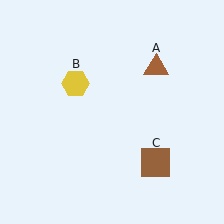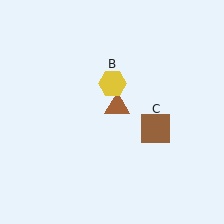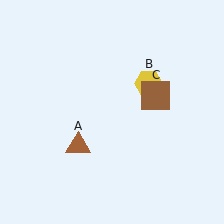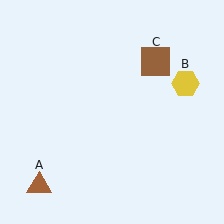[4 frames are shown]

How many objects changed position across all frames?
3 objects changed position: brown triangle (object A), yellow hexagon (object B), brown square (object C).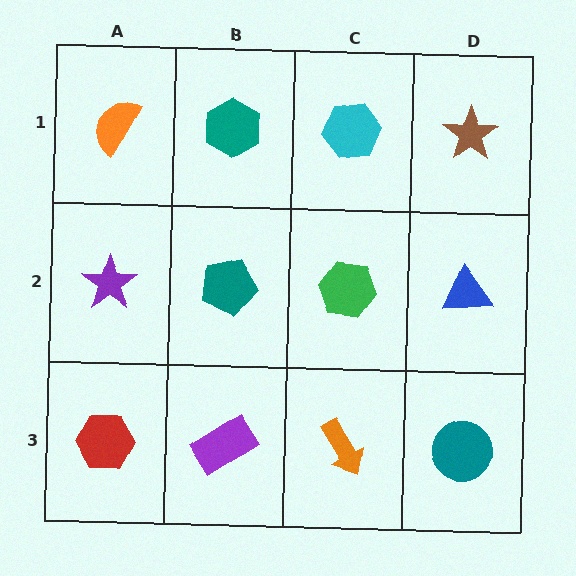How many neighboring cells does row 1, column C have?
3.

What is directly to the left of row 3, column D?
An orange arrow.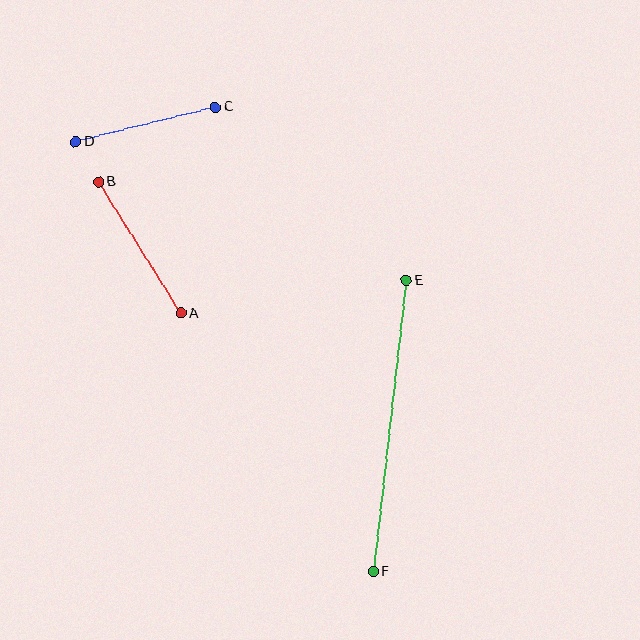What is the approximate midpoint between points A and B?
The midpoint is at approximately (140, 247) pixels.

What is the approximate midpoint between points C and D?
The midpoint is at approximately (145, 125) pixels.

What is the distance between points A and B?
The distance is approximately 155 pixels.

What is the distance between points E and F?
The distance is approximately 293 pixels.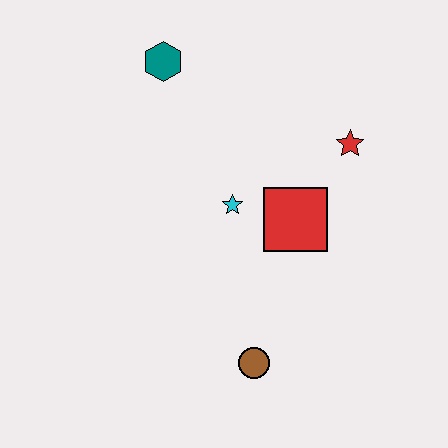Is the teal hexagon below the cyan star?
No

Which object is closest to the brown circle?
The red square is closest to the brown circle.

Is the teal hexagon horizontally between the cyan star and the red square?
No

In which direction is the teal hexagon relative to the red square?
The teal hexagon is above the red square.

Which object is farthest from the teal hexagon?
The brown circle is farthest from the teal hexagon.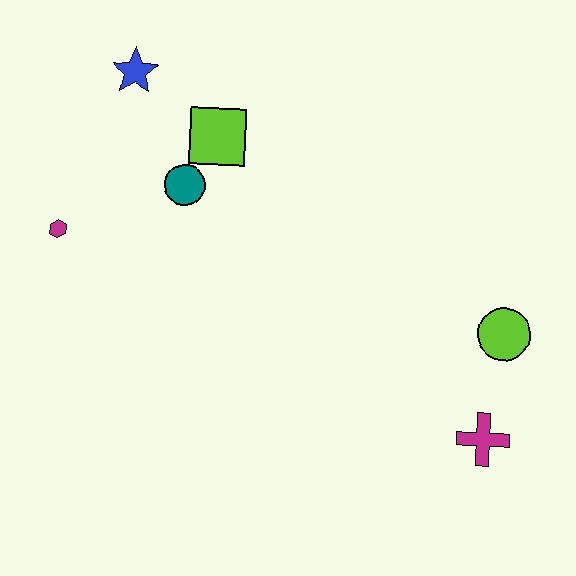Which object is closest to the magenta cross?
The lime circle is closest to the magenta cross.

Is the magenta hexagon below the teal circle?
Yes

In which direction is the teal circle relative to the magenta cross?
The teal circle is to the left of the magenta cross.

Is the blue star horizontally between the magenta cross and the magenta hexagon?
Yes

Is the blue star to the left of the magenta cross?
Yes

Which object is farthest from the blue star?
The magenta cross is farthest from the blue star.